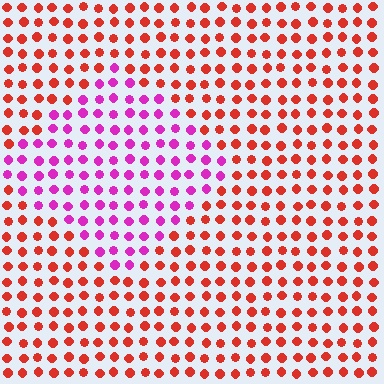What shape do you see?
I see a diamond.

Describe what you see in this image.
The image is filled with small red elements in a uniform arrangement. A diamond-shaped region is visible where the elements are tinted to a slightly different hue, forming a subtle color boundary.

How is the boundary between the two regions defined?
The boundary is defined purely by a slight shift in hue (about 55 degrees). Spacing, size, and orientation are identical on both sides.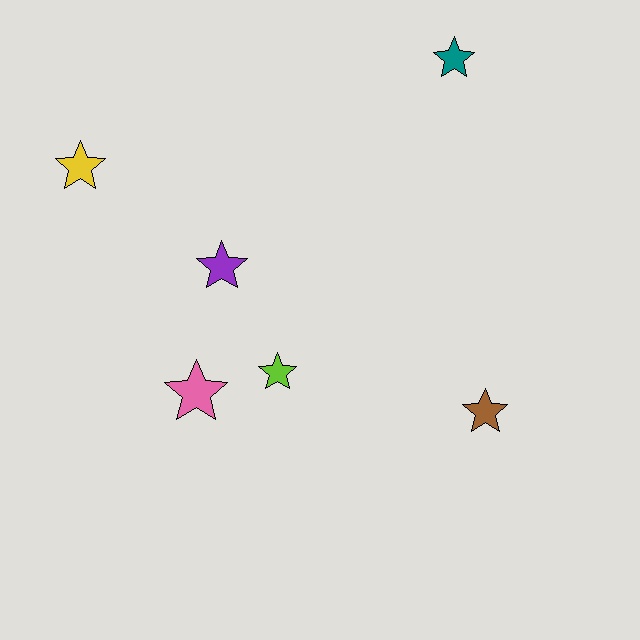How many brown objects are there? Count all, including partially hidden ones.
There is 1 brown object.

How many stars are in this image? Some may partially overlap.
There are 6 stars.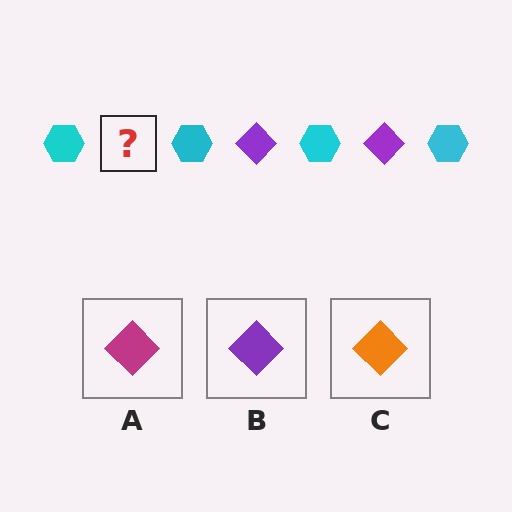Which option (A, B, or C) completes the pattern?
B.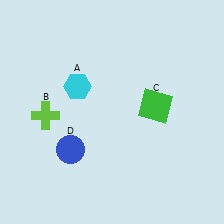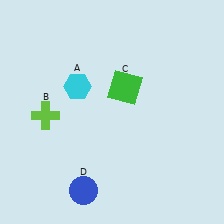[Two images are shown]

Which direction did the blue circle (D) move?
The blue circle (D) moved down.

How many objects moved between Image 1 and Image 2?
2 objects moved between the two images.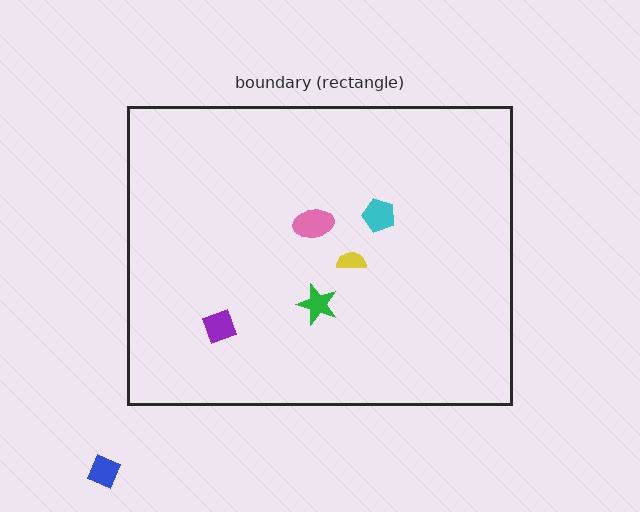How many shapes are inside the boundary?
5 inside, 1 outside.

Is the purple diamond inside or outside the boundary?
Inside.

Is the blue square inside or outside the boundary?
Outside.